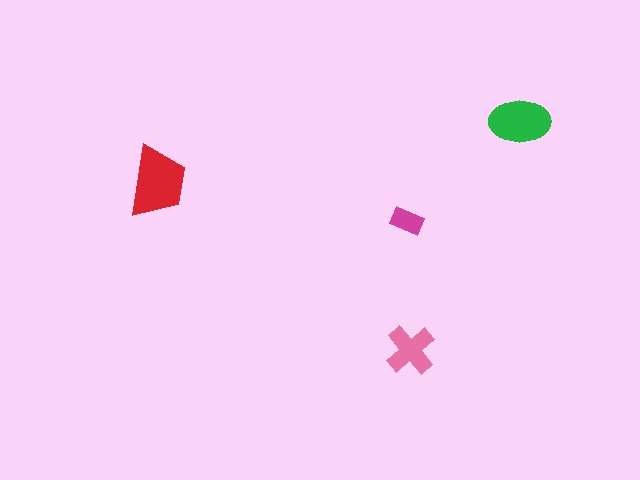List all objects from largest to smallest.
The red trapezoid, the green ellipse, the pink cross, the magenta rectangle.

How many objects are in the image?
There are 4 objects in the image.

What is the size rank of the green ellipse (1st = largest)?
2nd.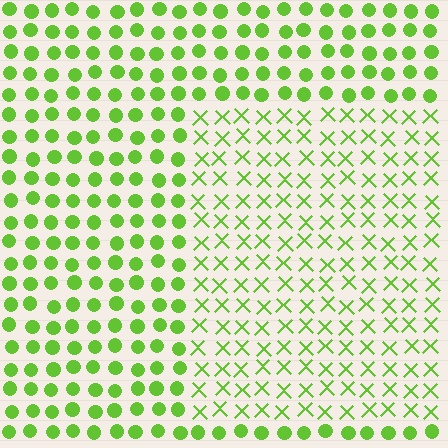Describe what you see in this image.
The image is filled with small lime elements arranged in a uniform grid. A rectangle-shaped region contains X marks, while the surrounding area contains circles. The boundary is defined purely by the change in element shape.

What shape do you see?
I see a rectangle.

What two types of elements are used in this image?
The image uses X marks inside the rectangle region and circles outside it.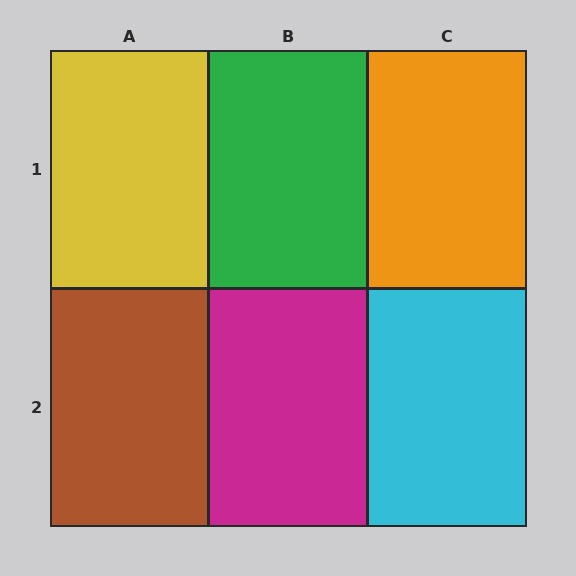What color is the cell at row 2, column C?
Cyan.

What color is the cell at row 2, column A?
Brown.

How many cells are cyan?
1 cell is cyan.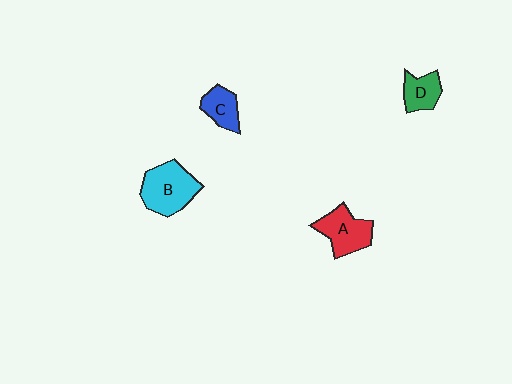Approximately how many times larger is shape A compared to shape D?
Approximately 1.5 times.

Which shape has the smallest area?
Shape C (blue).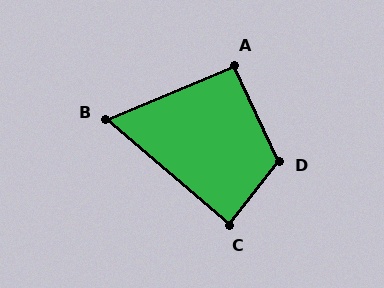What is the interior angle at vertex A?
Approximately 92 degrees (approximately right).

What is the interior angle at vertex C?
Approximately 88 degrees (approximately right).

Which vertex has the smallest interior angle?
B, at approximately 64 degrees.